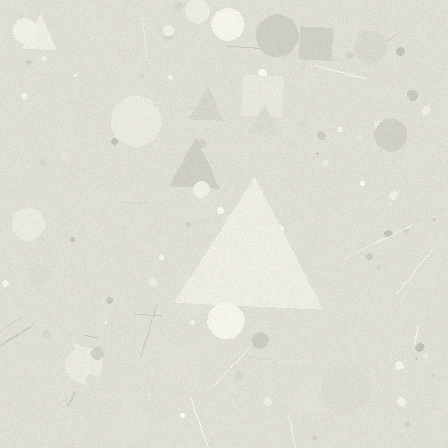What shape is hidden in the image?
A triangle is hidden in the image.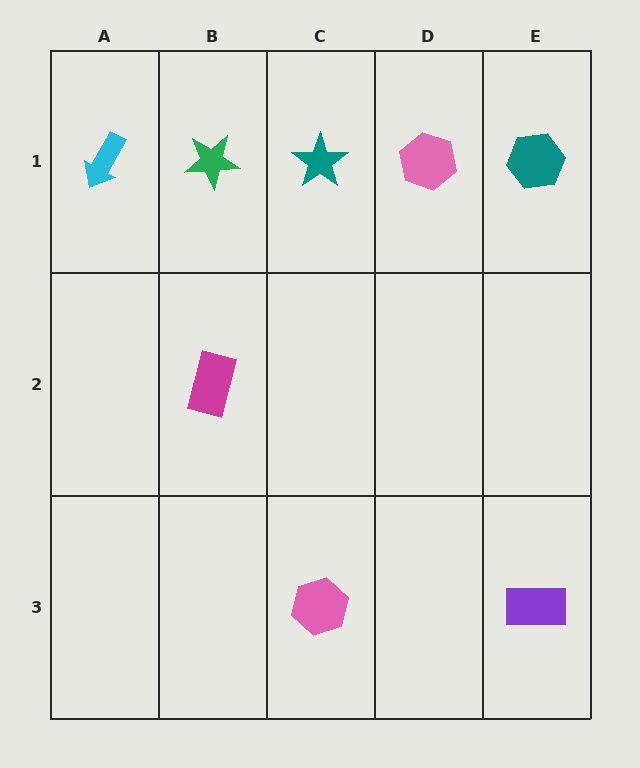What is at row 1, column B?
A green star.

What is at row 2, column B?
A magenta rectangle.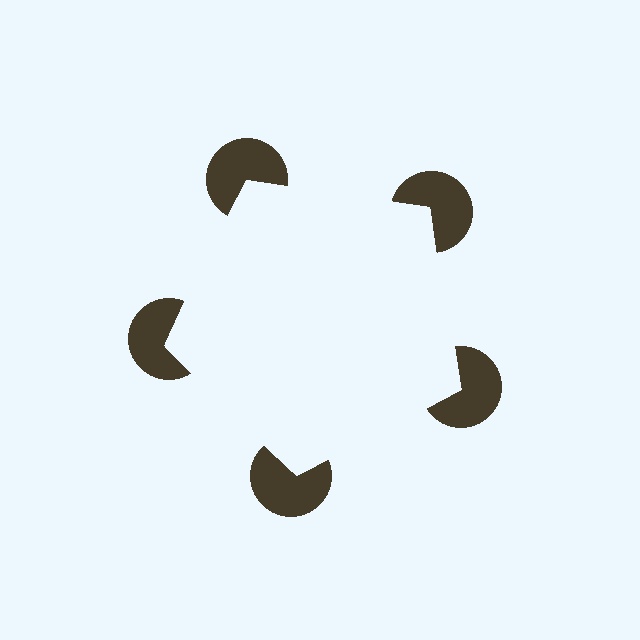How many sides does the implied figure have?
5 sides.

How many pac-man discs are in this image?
There are 5 — one at each vertex of the illusory pentagon.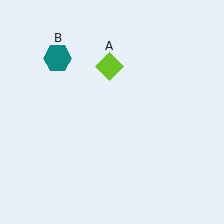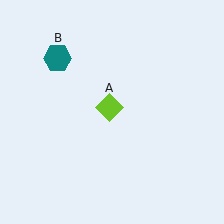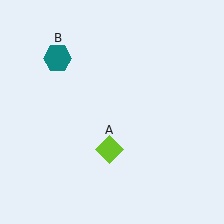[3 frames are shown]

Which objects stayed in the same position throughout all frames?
Teal hexagon (object B) remained stationary.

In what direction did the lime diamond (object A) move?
The lime diamond (object A) moved down.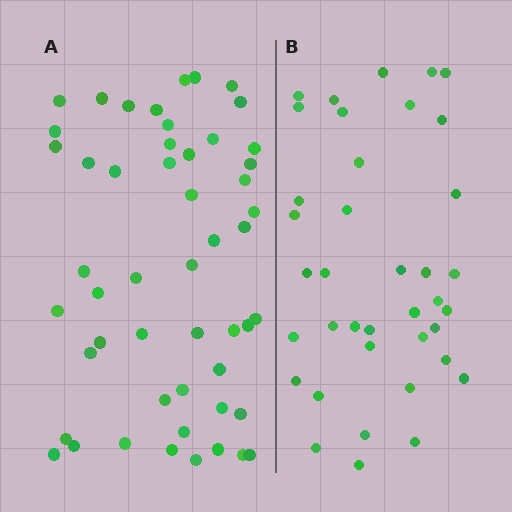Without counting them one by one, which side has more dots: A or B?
Region A (the left region) has more dots.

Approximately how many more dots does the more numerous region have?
Region A has approximately 15 more dots than region B.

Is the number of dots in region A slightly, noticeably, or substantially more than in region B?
Region A has noticeably more, but not dramatically so. The ratio is roughly 1.3 to 1.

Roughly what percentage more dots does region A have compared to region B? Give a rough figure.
About 35% more.